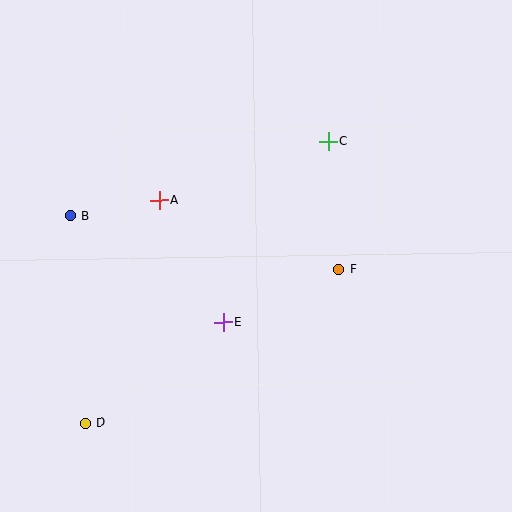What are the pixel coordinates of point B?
Point B is at (70, 216).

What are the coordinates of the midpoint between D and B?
The midpoint between D and B is at (78, 319).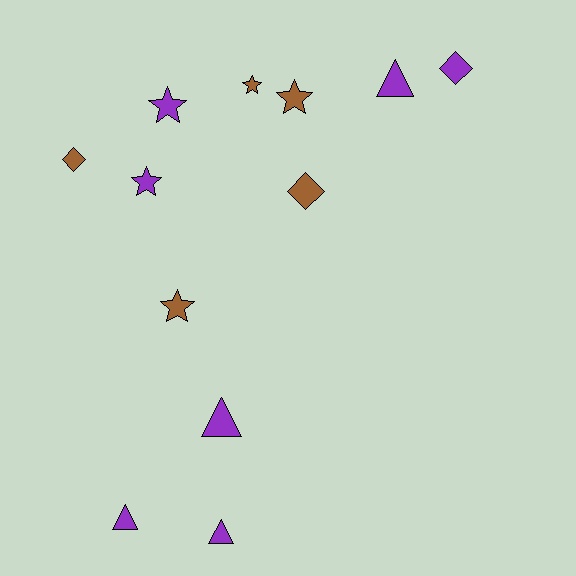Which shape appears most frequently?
Star, with 5 objects.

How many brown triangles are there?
There are no brown triangles.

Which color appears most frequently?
Purple, with 7 objects.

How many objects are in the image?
There are 12 objects.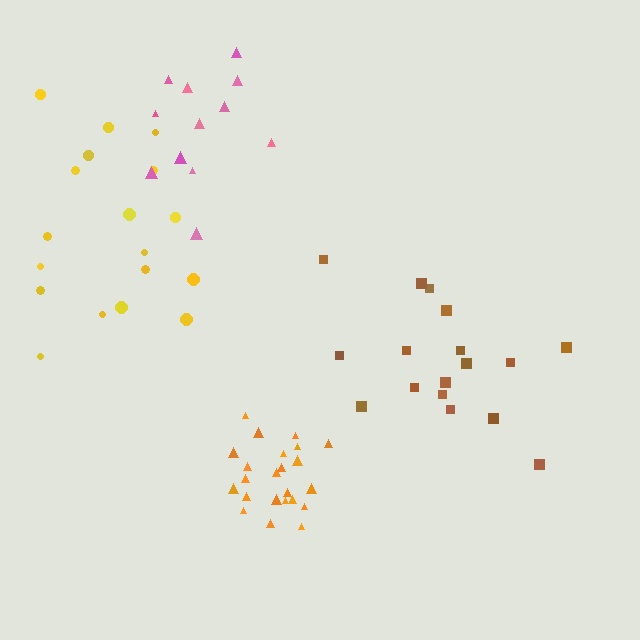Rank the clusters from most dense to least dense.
orange, pink, brown, yellow.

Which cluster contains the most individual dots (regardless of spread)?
Orange (23).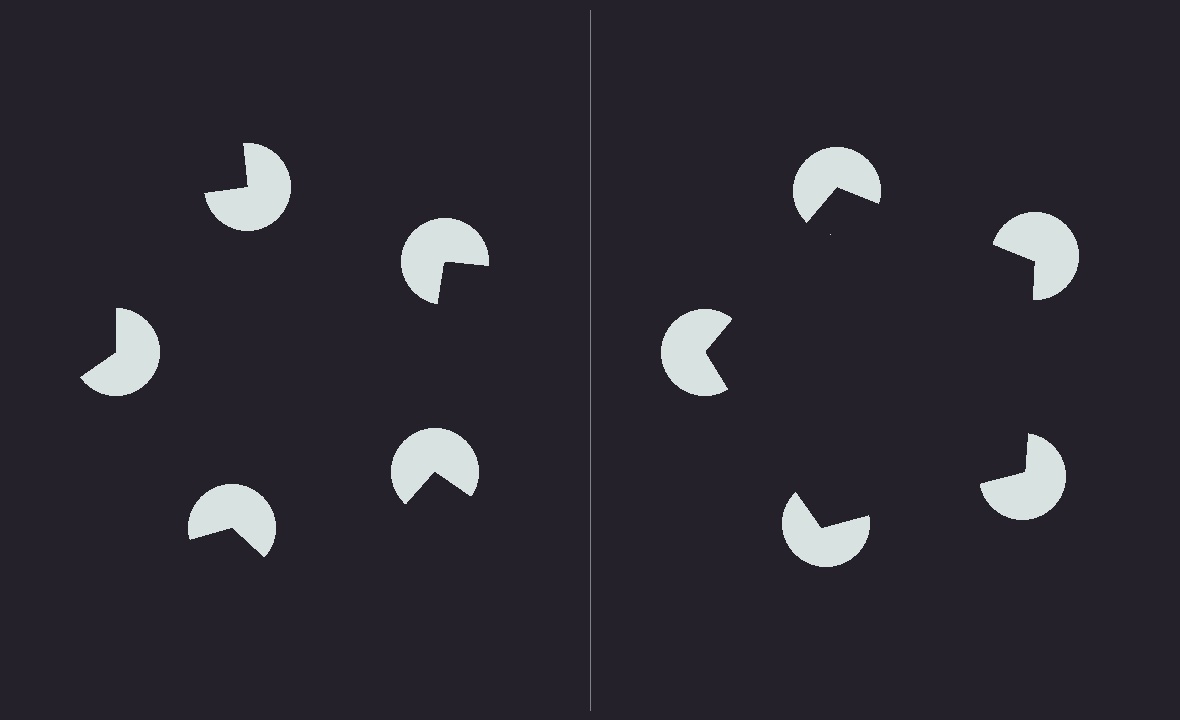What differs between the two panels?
The pac-man discs are positioned identically on both sides; only the wedge orientations differ. On the right they align to a pentagon; on the left they are misaligned.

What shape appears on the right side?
An illusory pentagon.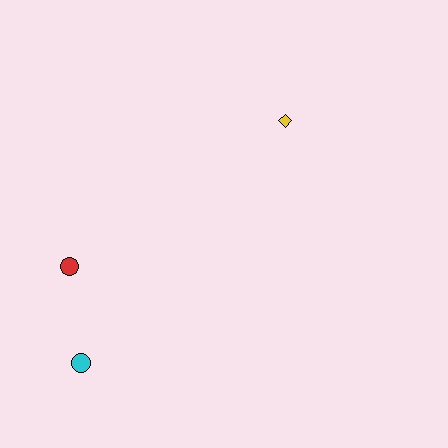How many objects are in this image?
There are 3 objects.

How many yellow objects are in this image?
There is 1 yellow object.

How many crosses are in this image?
There are no crosses.